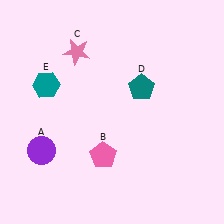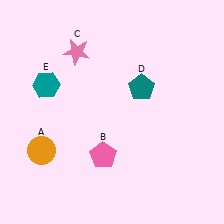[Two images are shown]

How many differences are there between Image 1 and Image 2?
There is 1 difference between the two images.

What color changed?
The circle (A) changed from purple in Image 1 to orange in Image 2.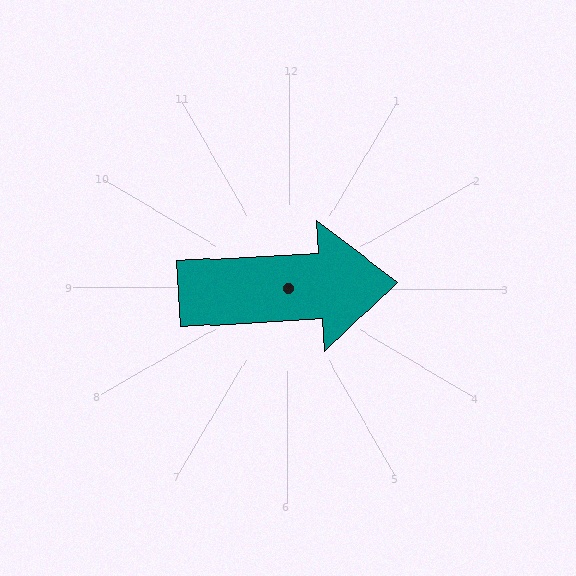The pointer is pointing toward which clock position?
Roughly 3 o'clock.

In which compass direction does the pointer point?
East.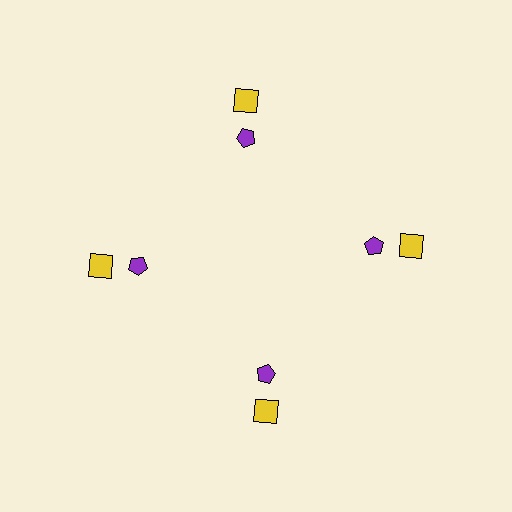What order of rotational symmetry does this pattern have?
This pattern has 4-fold rotational symmetry.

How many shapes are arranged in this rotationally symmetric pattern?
There are 8 shapes, arranged in 4 groups of 2.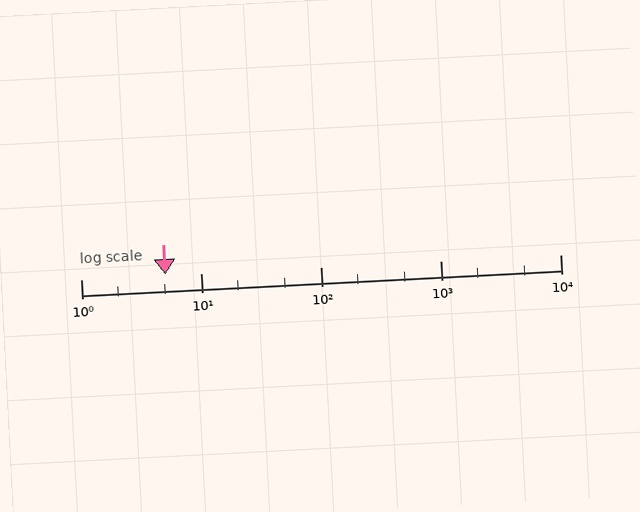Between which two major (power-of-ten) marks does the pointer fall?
The pointer is between 1 and 10.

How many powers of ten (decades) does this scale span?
The scale spans 4 decades, from 1 to 10000.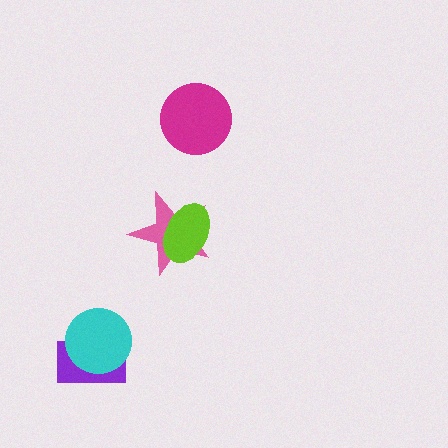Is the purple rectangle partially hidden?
Yes, it is partially covered by another shape.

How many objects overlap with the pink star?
1 object overlaps with the pink star.